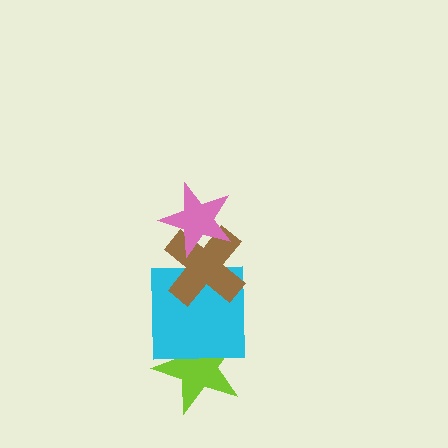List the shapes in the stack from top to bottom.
From top to bottom: the pink star, the brown cross, the cyan square, the lime star.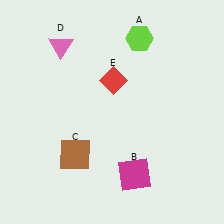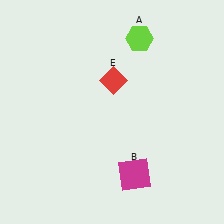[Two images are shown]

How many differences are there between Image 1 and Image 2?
There are 2 differences between the two images.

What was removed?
The brown square (C), the pink triangle (D) were removed in Image 2.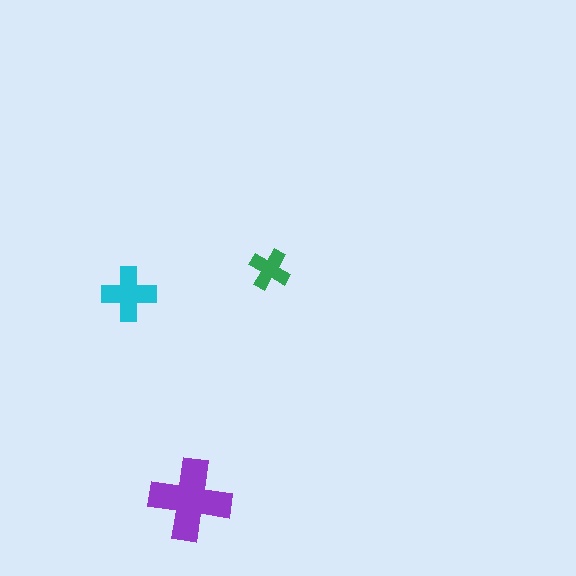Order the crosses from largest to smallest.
the purple one, the cyan one, the green one.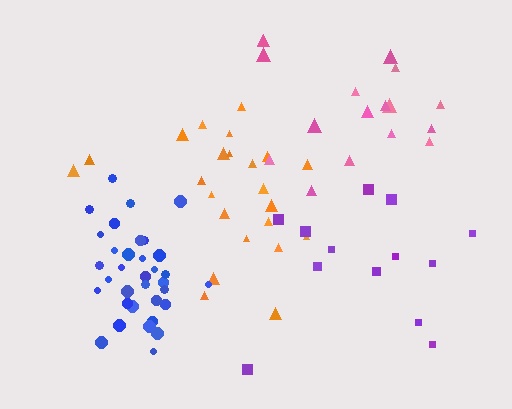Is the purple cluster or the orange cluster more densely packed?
Orange.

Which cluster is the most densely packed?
Blue.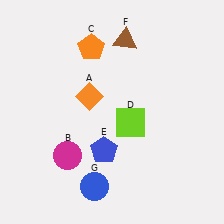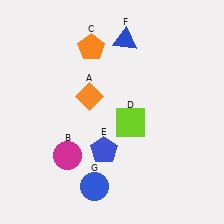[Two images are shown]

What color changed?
The triangle (F) changed from brown in Image 1 to blue in Image 2.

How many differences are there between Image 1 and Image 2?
There is 1 difference between the two images.